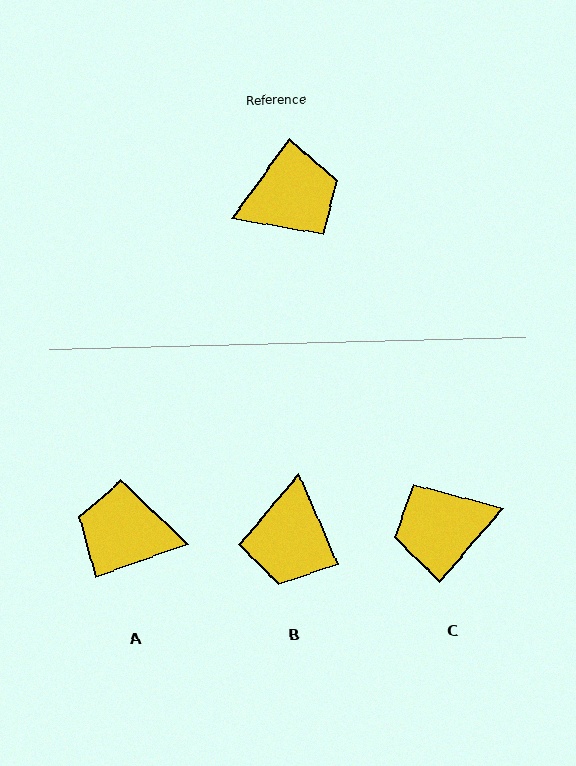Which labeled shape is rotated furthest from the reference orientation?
C, about 175 degrees away.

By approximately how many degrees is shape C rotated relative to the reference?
Approximately 175 degrees counter-clockwise.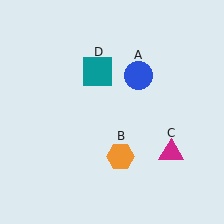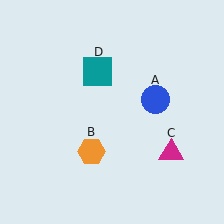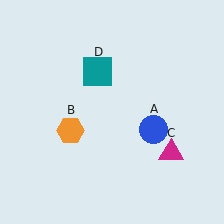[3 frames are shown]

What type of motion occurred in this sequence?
The blue circle (object A), orange hexagon (object B) rotated clockwise around the center of the scene.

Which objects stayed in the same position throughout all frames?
Magenta triangle (object C) and teal square (object D) remained stationary.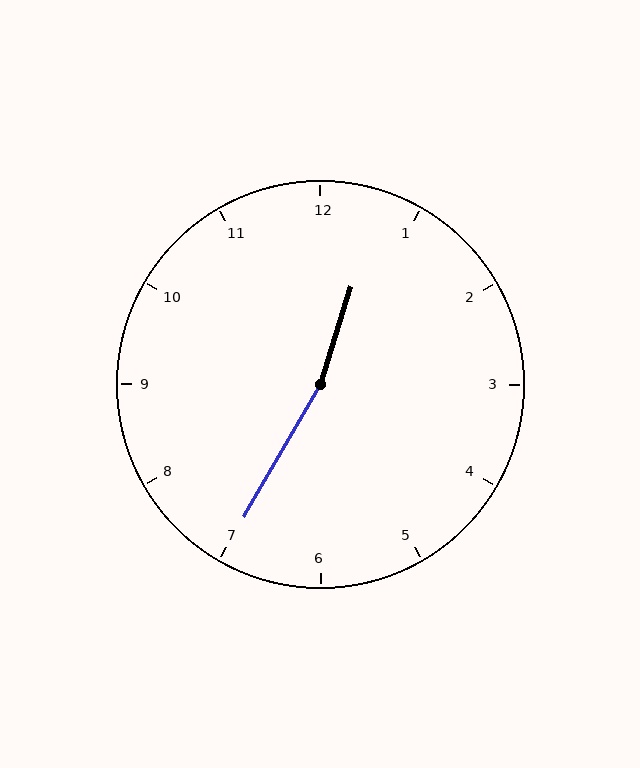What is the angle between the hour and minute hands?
Approximately 168 degrees.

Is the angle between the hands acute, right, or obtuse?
It is obtuse.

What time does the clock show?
12:35.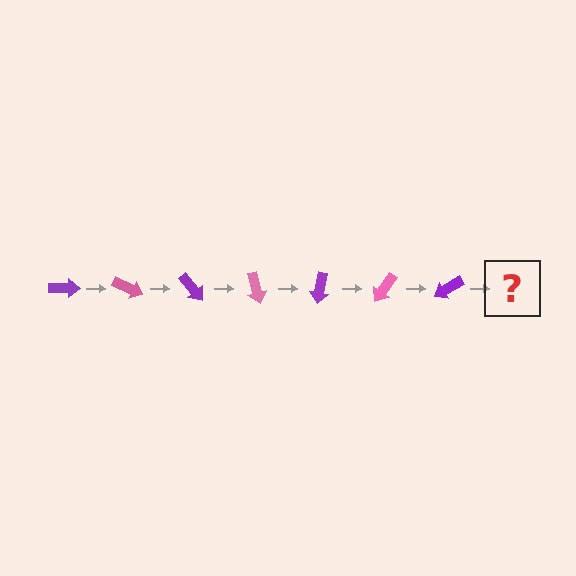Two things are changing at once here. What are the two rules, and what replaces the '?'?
The two rules are that it rotates 25 degrees each step and the color cycles through purple and pink. The '?' should be a pink arrow, rotated 175 degrees from the start.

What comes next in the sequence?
The next element should be a pink arrow, rotated 175 degrees from the start.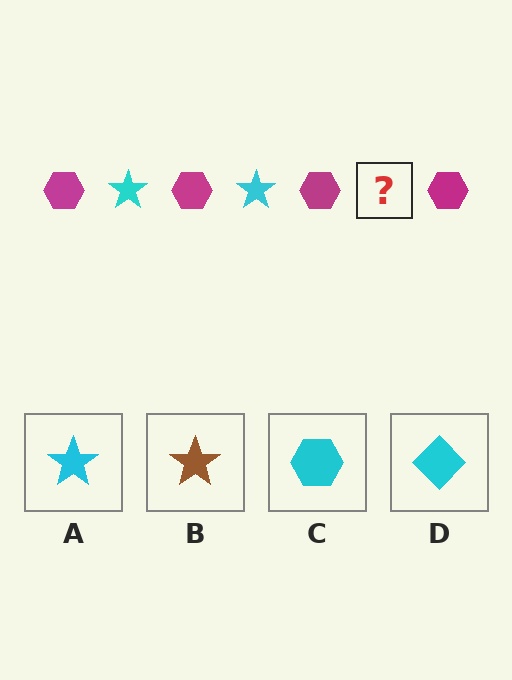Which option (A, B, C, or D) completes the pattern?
A.